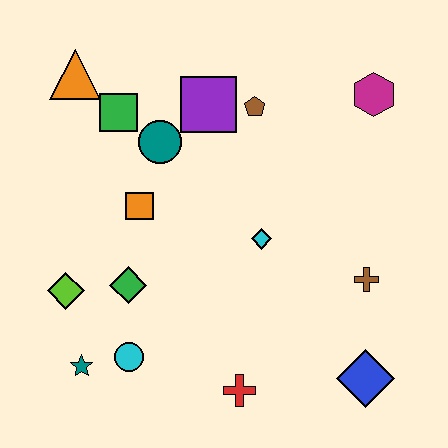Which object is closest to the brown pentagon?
The purple square is closest to the brown pentagon.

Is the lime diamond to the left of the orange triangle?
Yes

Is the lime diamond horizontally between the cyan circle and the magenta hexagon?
No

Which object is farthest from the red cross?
The orange triangle is farthest from the red cross.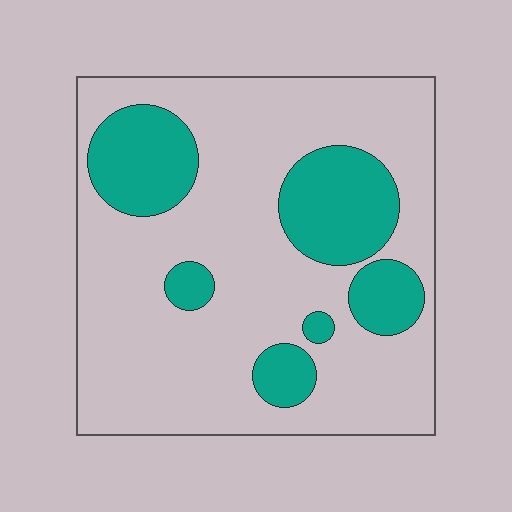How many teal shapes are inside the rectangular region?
6.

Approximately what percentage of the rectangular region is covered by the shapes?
Approximately 25%.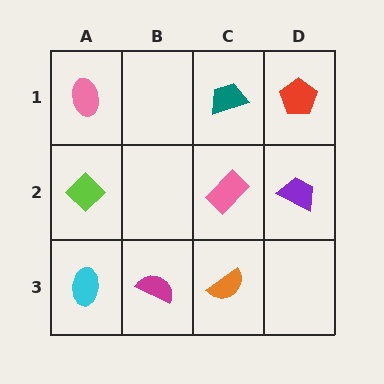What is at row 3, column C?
An orange semicircle.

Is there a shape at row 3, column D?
No, that cell is empty.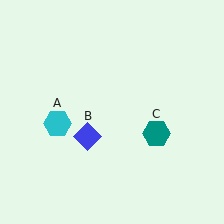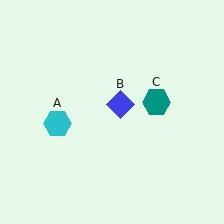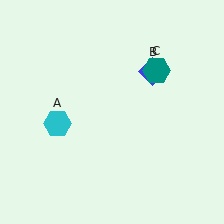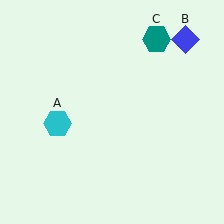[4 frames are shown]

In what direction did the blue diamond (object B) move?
The blue diamond (object B) moved up and to the right.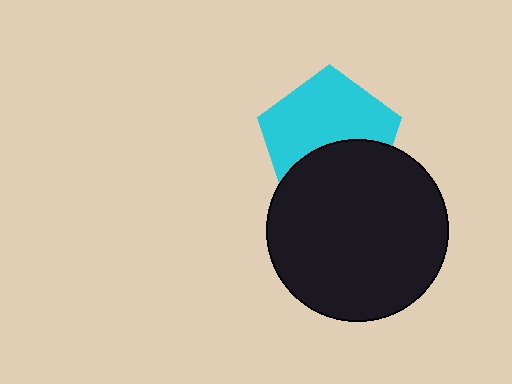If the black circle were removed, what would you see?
You would see the complete cyan pentagon.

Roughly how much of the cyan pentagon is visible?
About half of it is visible (roughly 60%).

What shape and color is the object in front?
The object in front is a black circle.